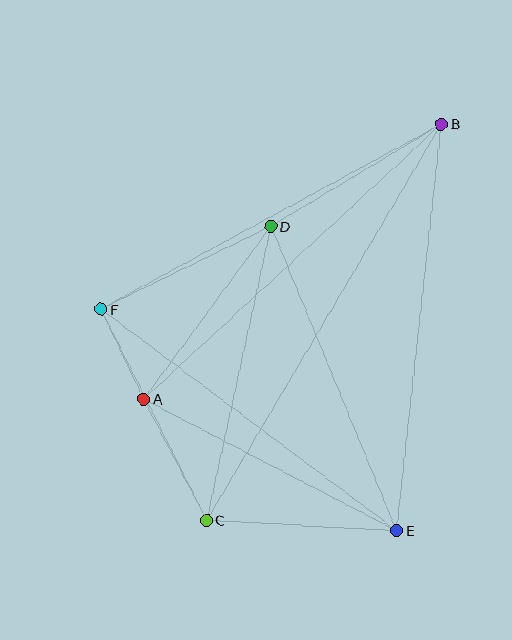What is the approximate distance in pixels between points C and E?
The distance between C and E is approximately 191 pixels.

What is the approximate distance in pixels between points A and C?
The distance between A and C is approximately 137 pixels.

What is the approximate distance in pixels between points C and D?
The distance between C and D is approximately 301 pixels.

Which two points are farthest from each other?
Points B and C are farthest from each other.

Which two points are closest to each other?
Points A and F are closest to each other.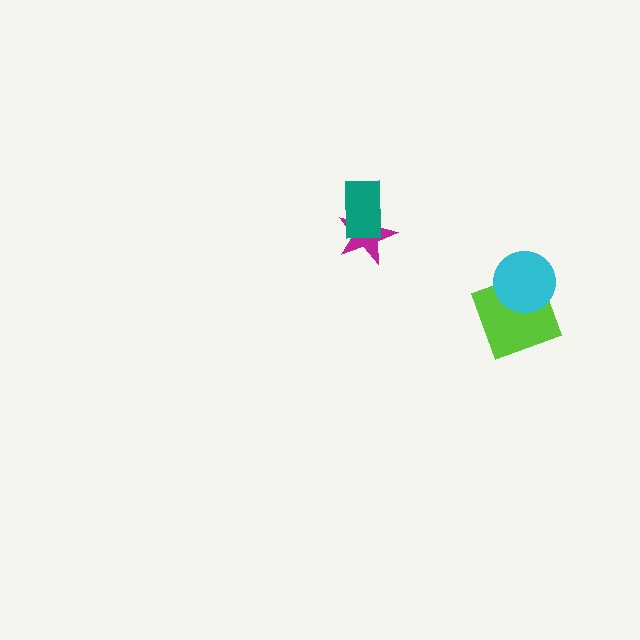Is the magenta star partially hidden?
Yes, it is partially covered by another shape.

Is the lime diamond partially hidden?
Yes, it is partially covered by another shape.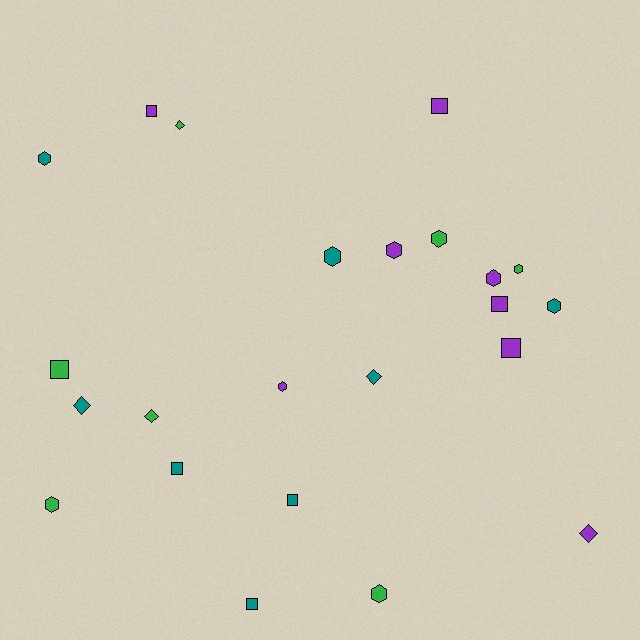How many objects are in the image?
There are 23 objects.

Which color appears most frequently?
Purple, with 8 objects.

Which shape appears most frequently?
Hexagon, with 10 objects.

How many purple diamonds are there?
There is 1 purple diamond.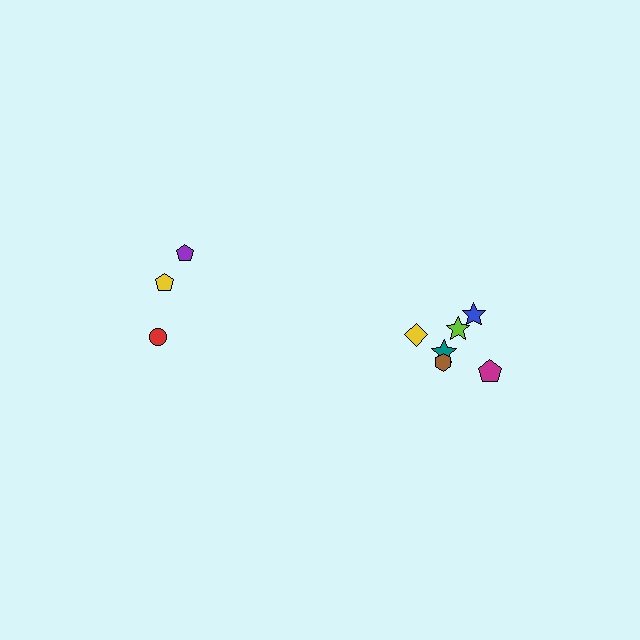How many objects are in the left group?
There are 3 objects.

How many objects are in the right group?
There are 6 objects.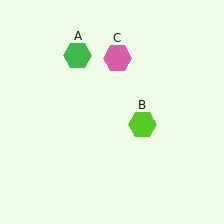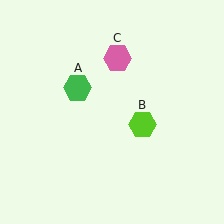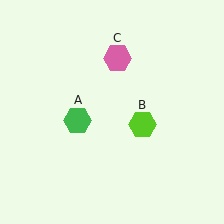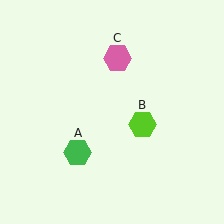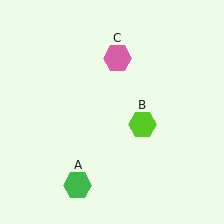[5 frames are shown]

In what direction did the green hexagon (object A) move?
The green hexagon (object A) moved down.